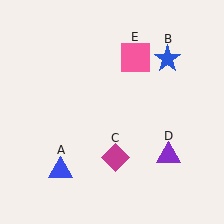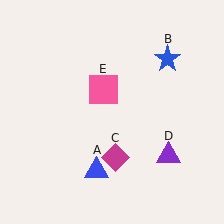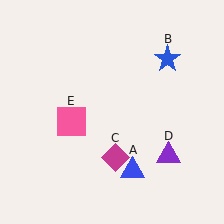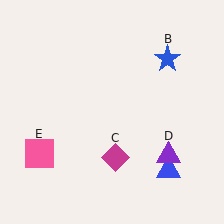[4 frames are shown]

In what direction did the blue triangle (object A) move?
The blue triangle (object A) moved right.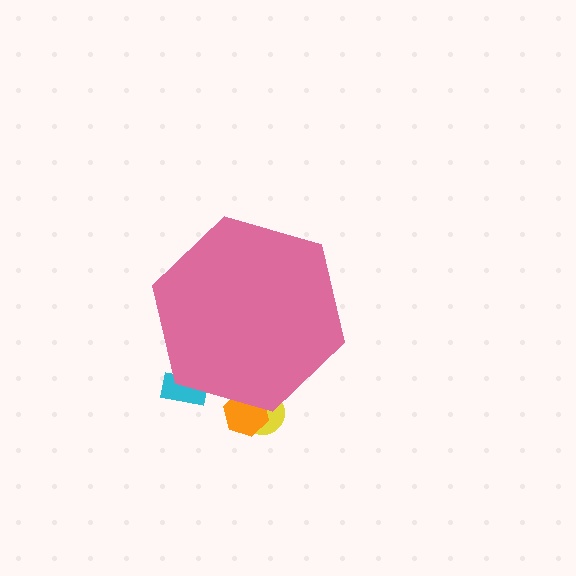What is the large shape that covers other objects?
A pink hexagon.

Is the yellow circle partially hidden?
Yes, the yellow circle is partially hidden behind the pink hexagon.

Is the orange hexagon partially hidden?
Yes, the orange hexagon is partially hidden behind the pink hexagon.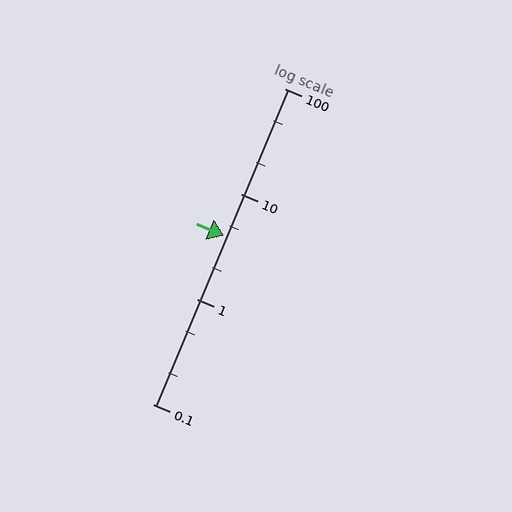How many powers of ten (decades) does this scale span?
The scale spans 3 decades, from 0.1 to 100.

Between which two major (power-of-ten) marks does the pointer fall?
The pointer is between 1 and 10.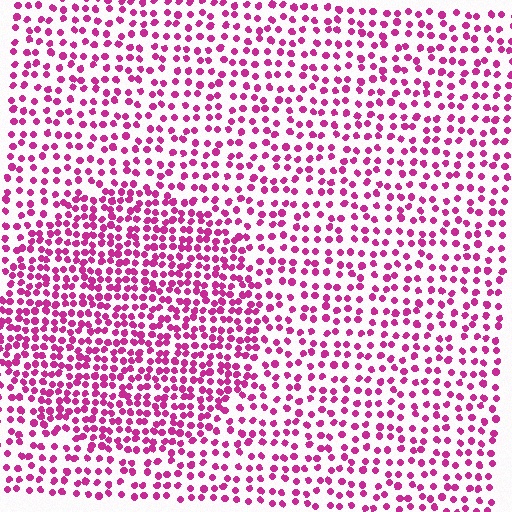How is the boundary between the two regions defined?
The boundary is defined by a change in element density (approximately 1.7x ratio). All elements are the same color, size, and shape.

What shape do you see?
I see a circle.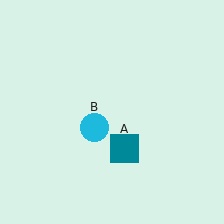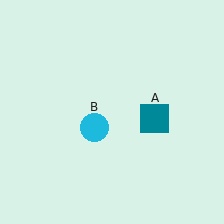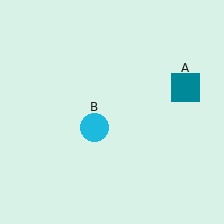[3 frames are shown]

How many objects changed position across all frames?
1 object changed position: teal square (object A).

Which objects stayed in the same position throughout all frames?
Cyan circle (object B) remained stationary.